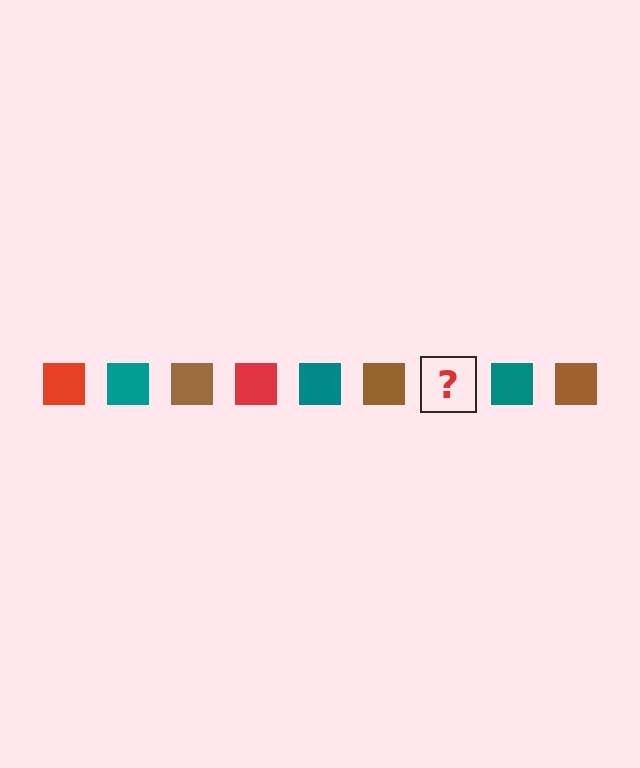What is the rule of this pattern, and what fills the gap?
The rule is that the pattern cycles through red, teal, brown squares. The gap should be filled with a red square.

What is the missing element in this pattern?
The missing element is a red square.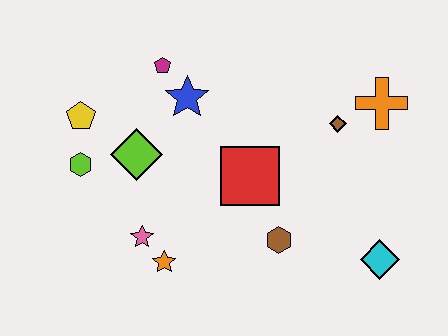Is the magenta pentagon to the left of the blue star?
Yes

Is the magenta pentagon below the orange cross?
No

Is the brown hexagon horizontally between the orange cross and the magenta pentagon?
Yes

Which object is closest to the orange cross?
The brown diamond is closest to the orange cross.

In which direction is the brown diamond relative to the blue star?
The brown diamond is to the right of the blue star.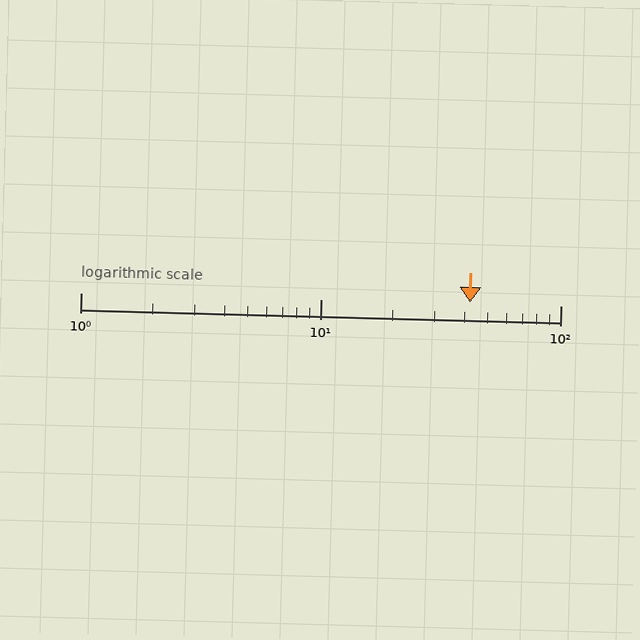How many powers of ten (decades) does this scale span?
The scale spans 2 decades, from 1 to 100.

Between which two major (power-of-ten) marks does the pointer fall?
The pointer is between 10 and 100.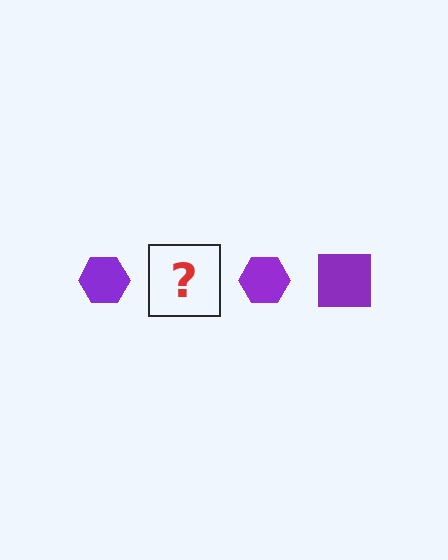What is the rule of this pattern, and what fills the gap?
The rule is that the pattern cycles through hexagon, square shapes in purple. The gap should be filled with a purple square.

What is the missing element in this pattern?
The missing element is a purple square.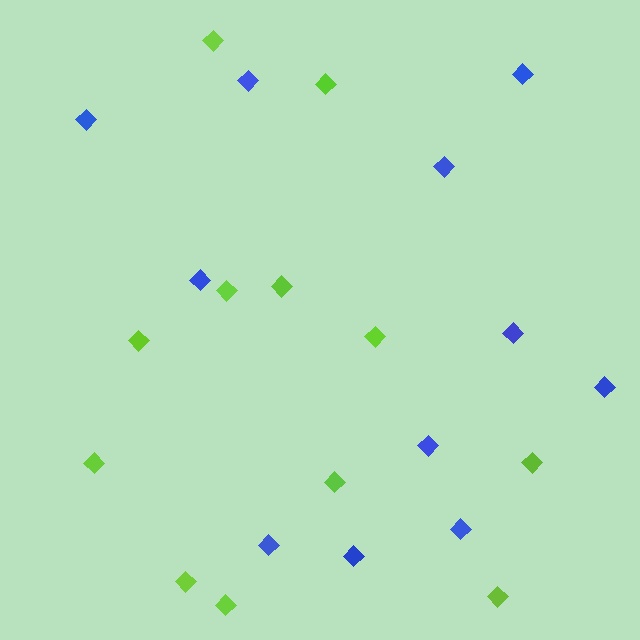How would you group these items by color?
There are 2 groups: one group of lime diamonds (12) and one group of blue diamonds (11).